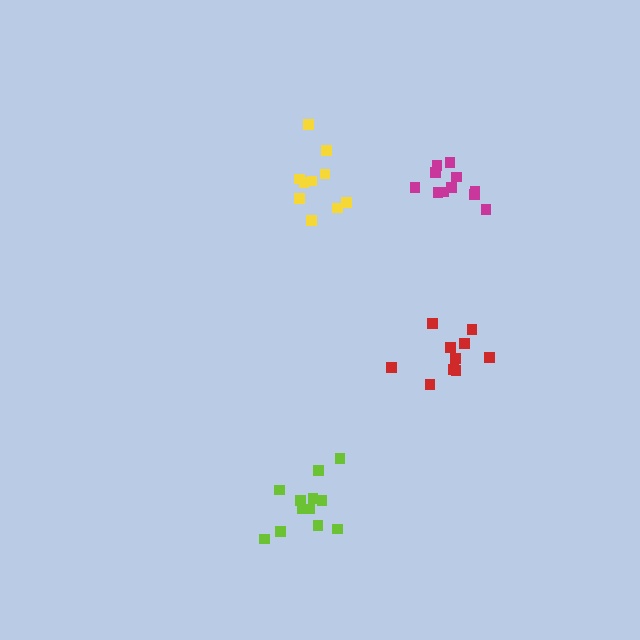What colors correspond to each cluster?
The clusters are colored: yellow, red, magenta, lime.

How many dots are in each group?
Group 1: 10 dots, Group 2: 10 dots, Group 3: 11 dots, Group 4: 12 dots (43 total).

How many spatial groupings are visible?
There are 4 spatial groupings.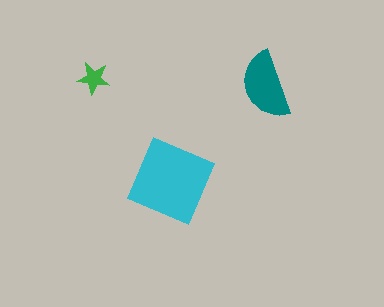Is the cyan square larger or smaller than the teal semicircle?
Larger.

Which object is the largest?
The cyan square.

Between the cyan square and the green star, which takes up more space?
The cyan square.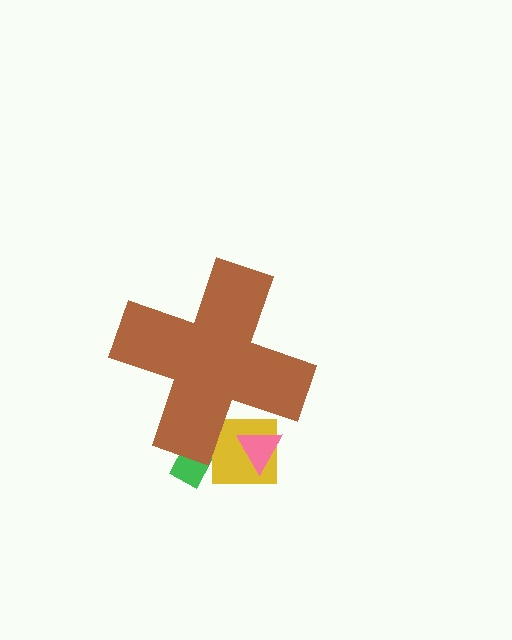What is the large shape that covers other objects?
A brown cross.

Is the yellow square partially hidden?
Yes, the yellow square is partially hidden behind the brown cross.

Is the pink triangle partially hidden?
Yes, the pink triangle is partially hidden behind the brown cross.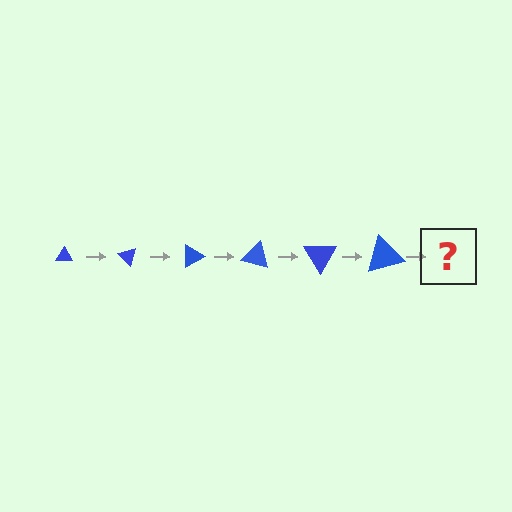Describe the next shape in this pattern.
It should be a triangle, larger than the previous one and rotated 270 degrees from the start.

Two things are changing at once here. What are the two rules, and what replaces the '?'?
The two rules are that the triangle grows larger each step and it rotates 45 degrees each step. The '?' should be a triangle, larger than the previous one and rotated 270 degrees from the start.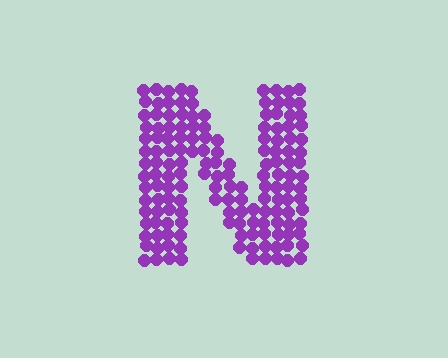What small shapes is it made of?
It is made of small circles.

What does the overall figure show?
The overall figure shows the letter N.